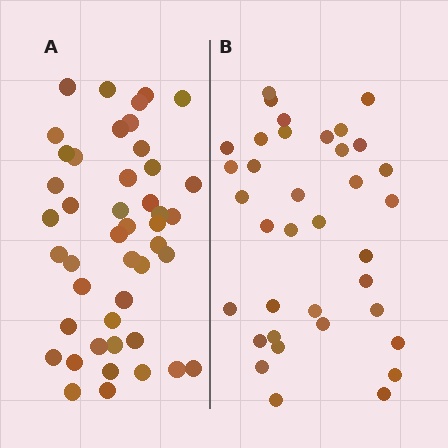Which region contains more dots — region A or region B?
Region A (the left region) has more dots.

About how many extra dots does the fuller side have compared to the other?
Region A has roughly 8 or so more dots than region B.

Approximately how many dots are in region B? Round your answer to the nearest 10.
About 40 dots. (The exact count is 36, which rounds to 40.)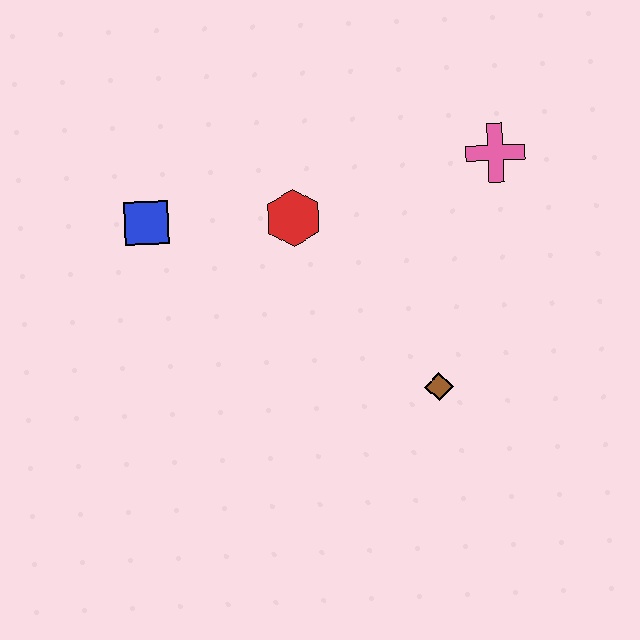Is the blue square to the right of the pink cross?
No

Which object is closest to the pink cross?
The red hexagon is closest to the pink cross.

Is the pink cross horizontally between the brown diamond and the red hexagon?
No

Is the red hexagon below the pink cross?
Yes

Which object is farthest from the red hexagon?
The brown diamond is farthest from the red hexagon.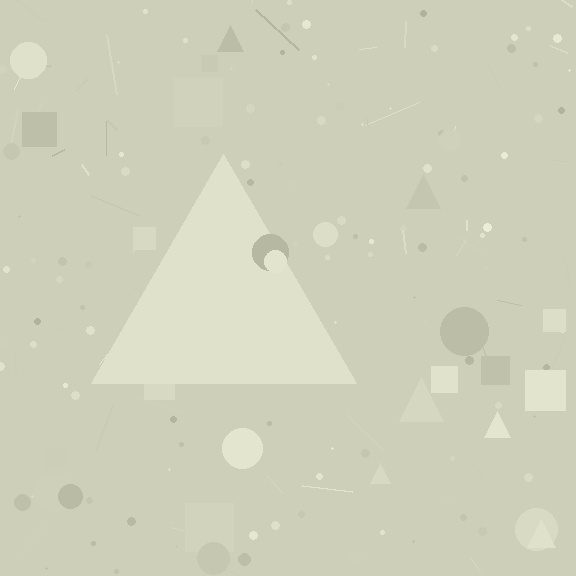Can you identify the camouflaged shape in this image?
The camouflaged shape is a triangle.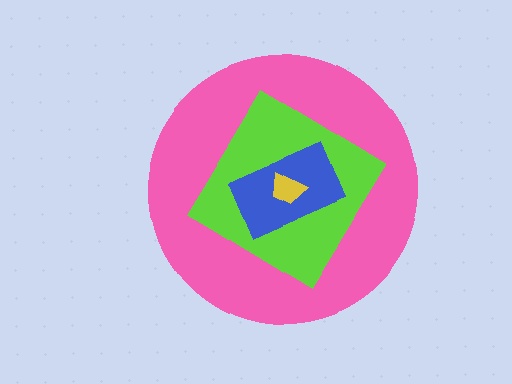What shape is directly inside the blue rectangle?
The yellow trapezoid.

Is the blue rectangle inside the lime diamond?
Yes.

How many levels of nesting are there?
4.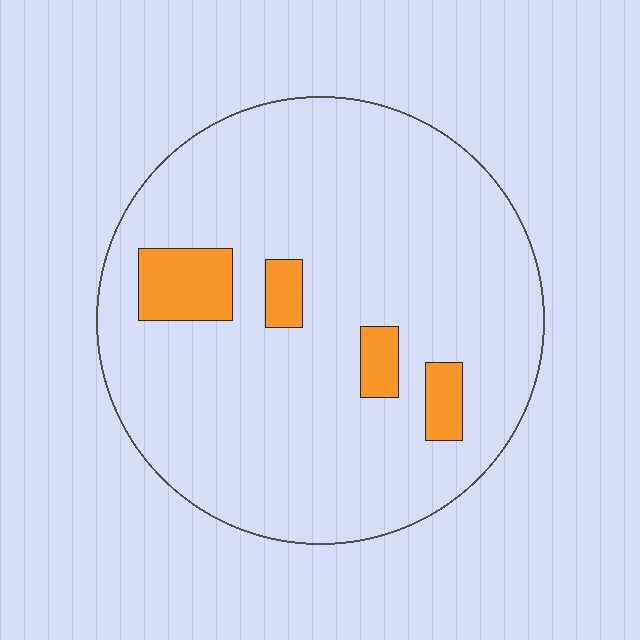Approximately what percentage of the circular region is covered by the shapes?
Approximately 10%.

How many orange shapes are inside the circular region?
4.